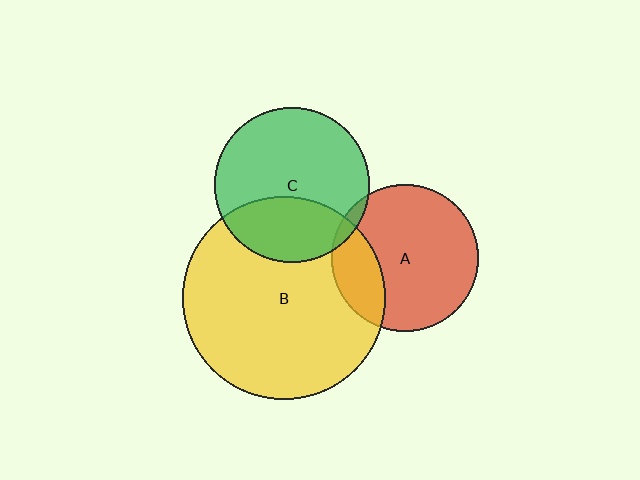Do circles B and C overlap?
Yes.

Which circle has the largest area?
Circle B (yellow).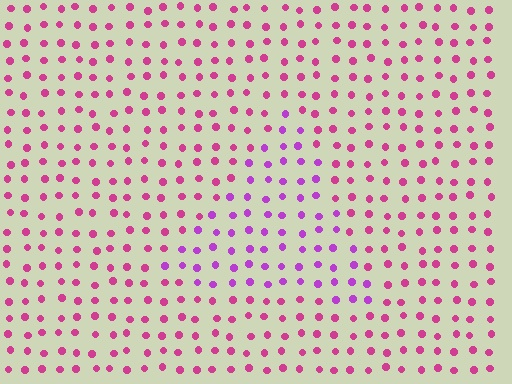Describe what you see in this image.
The image is filled with small magenta elements in a uniform arrangement. A triangle-shaped region is visible where the elements are tinted to a slightly different hue, forming a subtle color boundary.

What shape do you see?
I see a triangle.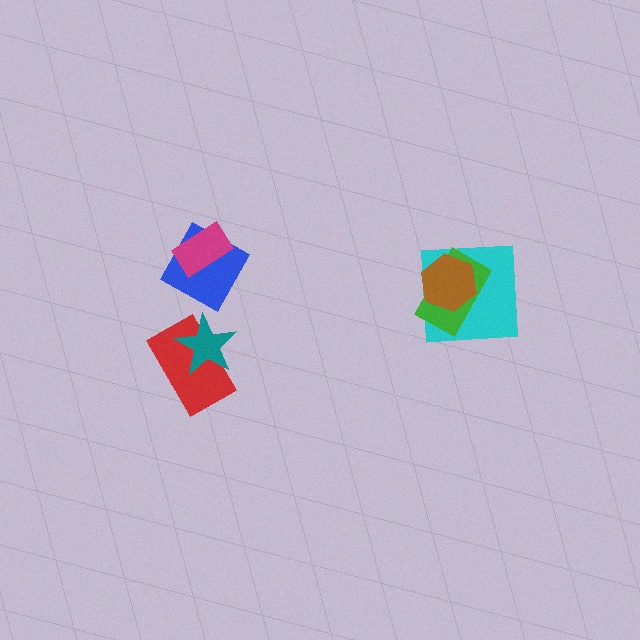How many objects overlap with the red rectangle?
1 object overlaps with the red rectangle.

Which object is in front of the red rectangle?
The teal star is in front of the red rectangle.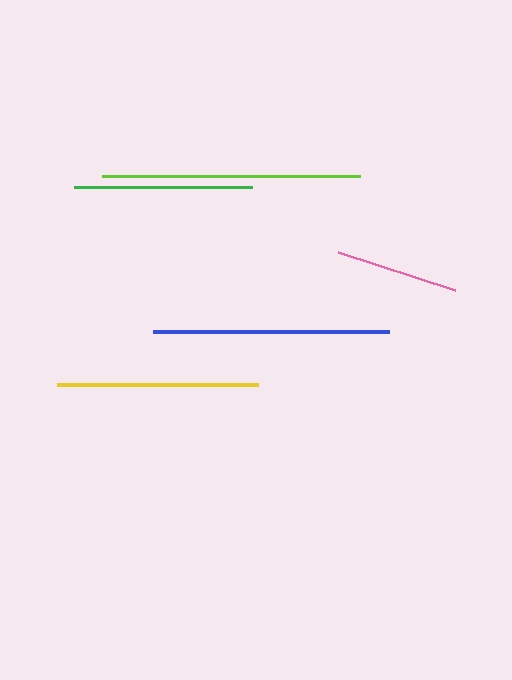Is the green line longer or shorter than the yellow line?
The yellow line is longer than the green line.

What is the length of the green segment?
The green segment is approximately 178 pixels long.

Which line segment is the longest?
The lime line is the longest at approximately 259 pixels.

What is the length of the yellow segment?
The yellow segment is approximately 201 pixels long.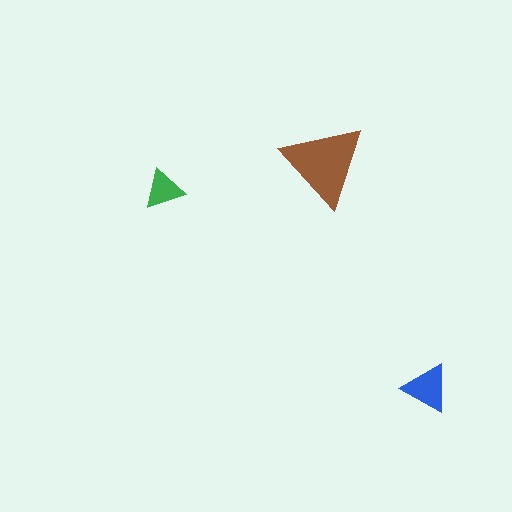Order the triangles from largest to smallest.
the brown one, the blue one, the green one.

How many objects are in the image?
There are 3 objects in the image.